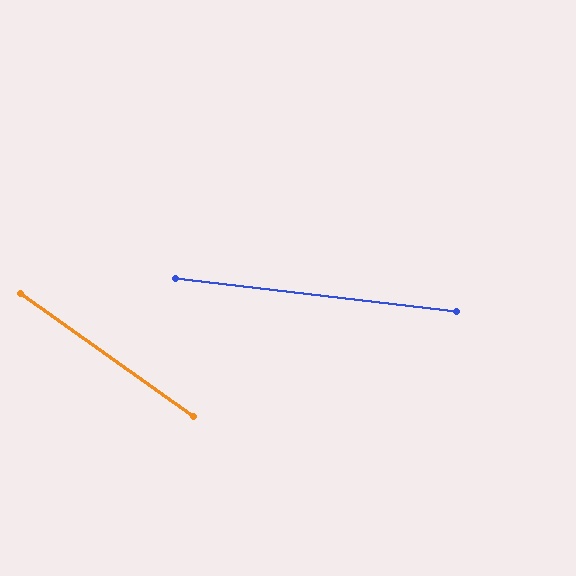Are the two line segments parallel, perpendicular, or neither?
Neither parallel nor perpendicular — they differ by about 29°.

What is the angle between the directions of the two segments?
Approximately 29 degrees.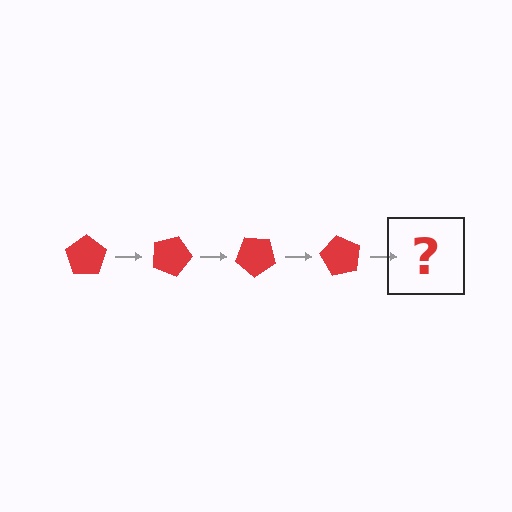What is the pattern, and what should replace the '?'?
The pattern is that the pentagon rotates 20 degrees each step. The '?' should be a red pentagon rotated 80 degrees.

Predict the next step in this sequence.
The next step is a red pentagon rotated 80 degrees.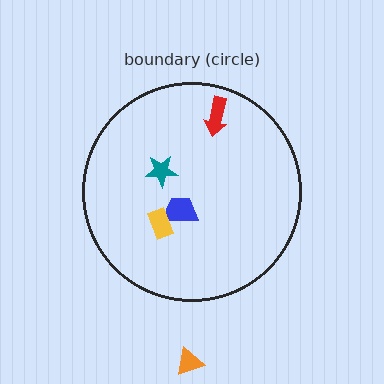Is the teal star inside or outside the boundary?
Inside.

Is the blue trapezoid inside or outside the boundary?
Inside.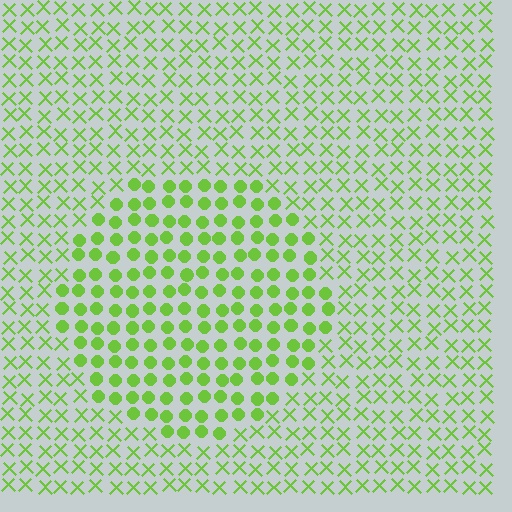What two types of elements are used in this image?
The image uses circles inside the circle region and X marks outside it.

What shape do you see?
I see a circle.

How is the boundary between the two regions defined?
The boundary is defined by a change in element shape: circles inside vs. X marks outside. All elements share the same color and spacing.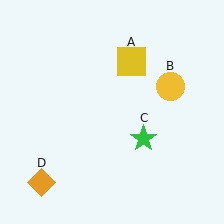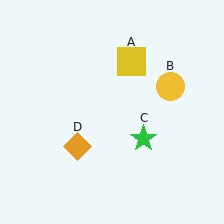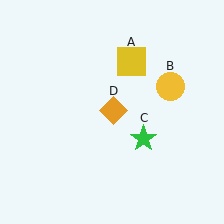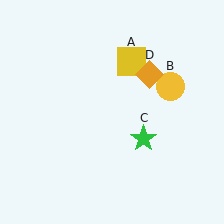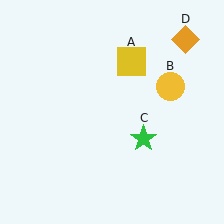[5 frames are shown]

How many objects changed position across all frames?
1 object changed position: orange diamond (object D).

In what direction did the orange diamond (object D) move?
The orange diamond (object D) moved up and to the right.